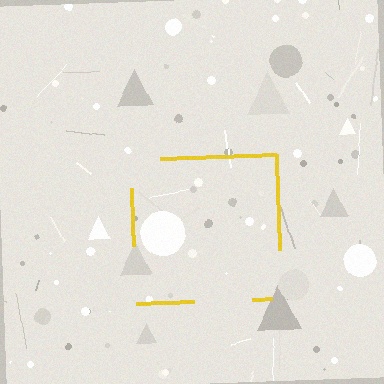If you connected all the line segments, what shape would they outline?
They would outline a square.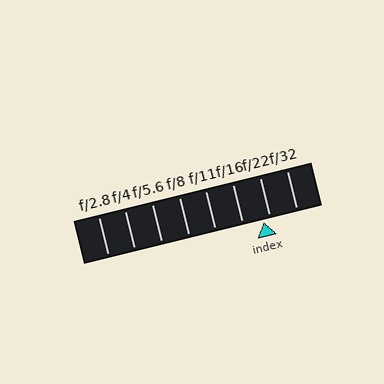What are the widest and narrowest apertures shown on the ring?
The widest aperture shown is f/2.8 and the narrowest is f/32.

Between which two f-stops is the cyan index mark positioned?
The index mark is between f/16 and f/22.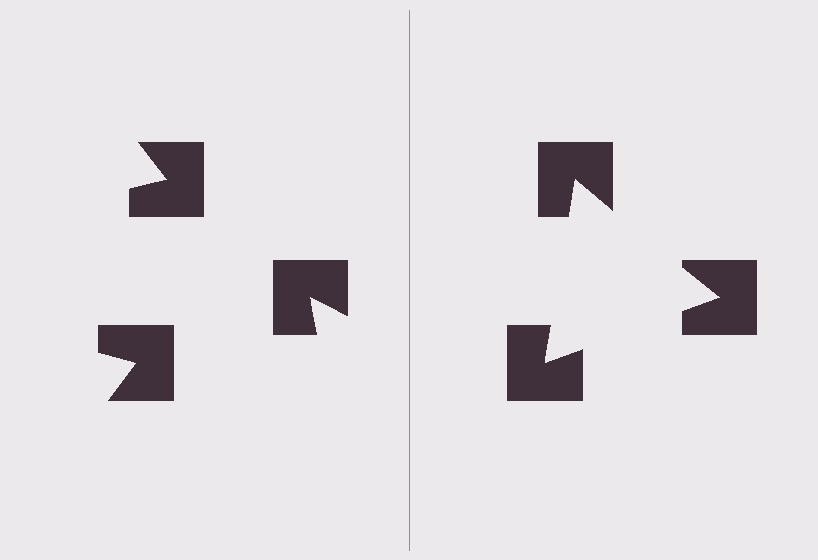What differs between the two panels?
The notched squares are positioned identically on both sides; only the wedge orientations differ. On the right they align to a triangle; on the left they are misaligned.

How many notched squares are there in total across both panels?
6 — 3 on each side.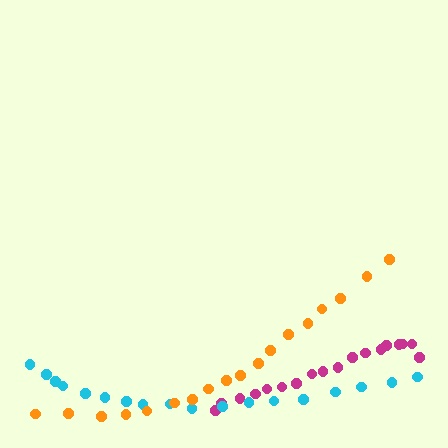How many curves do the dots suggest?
There are 3 distinct paths.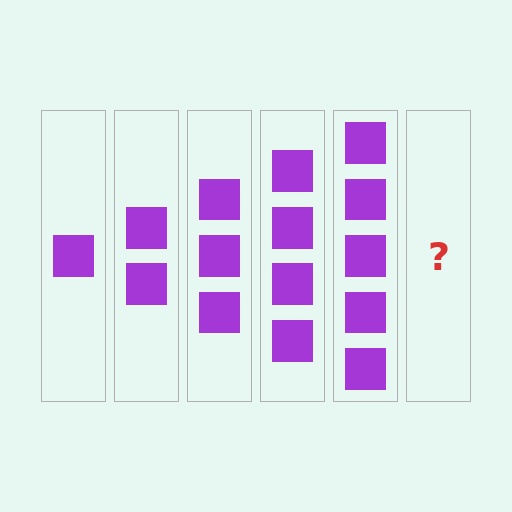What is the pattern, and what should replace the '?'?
The pattern is that each step adds one more square. The '?' should be 6 squares.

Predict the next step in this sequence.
The next step is 6 squares.